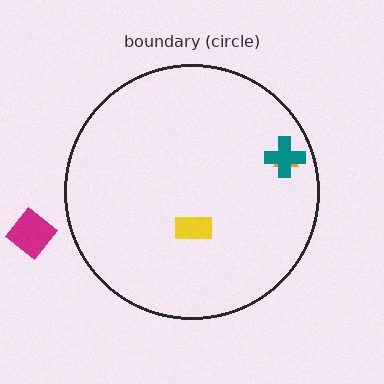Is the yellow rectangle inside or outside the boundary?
Inside.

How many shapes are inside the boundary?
3 inside, 1 outside.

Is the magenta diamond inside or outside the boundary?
Outside.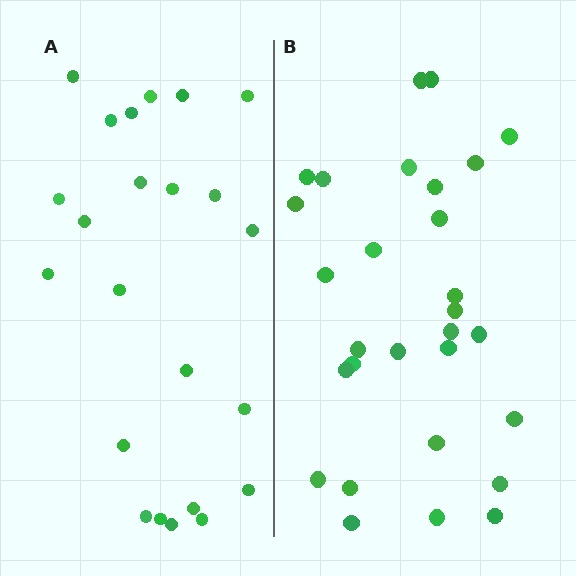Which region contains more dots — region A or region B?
Region B (the right region) has more dots.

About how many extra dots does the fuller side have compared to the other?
Region B has about 6 more dots than region A.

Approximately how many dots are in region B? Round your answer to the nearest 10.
About 30 dots. (The exact count is 29, which rounds to 30.)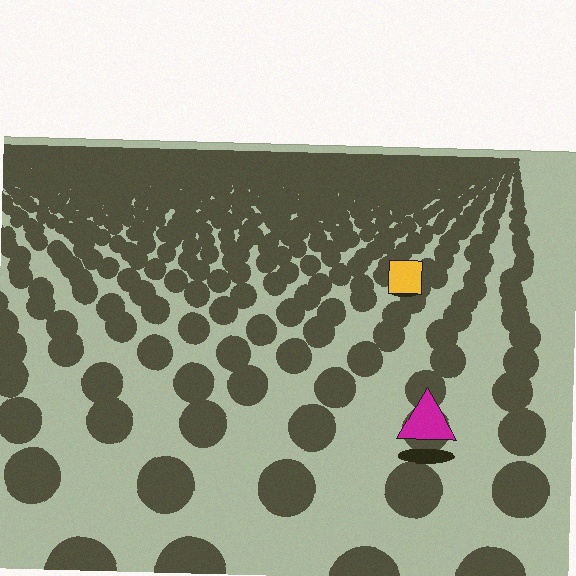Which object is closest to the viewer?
The magenta triangle is closest. The texture marks near it are larger and more spread out.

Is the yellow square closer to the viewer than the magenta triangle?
No. The magenta triangle is closer — you can tell from the texture gradient: the ground texture is coarser near it.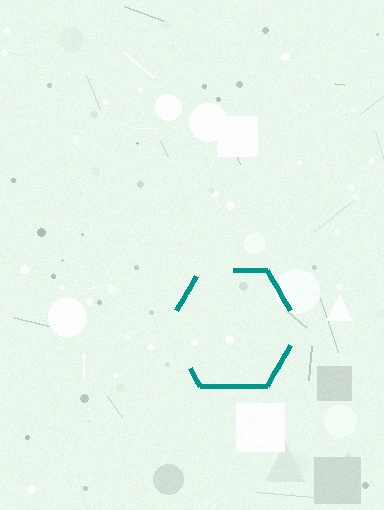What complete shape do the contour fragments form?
The contour fragments form a hexagon.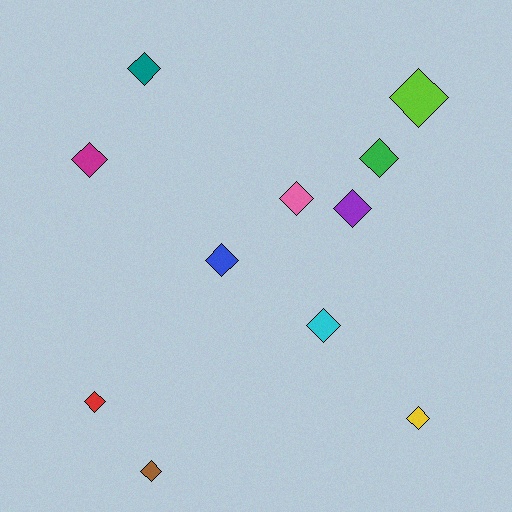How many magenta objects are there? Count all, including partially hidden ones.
There is 1 magenta object.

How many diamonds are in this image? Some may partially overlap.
There are 11 diamonds.